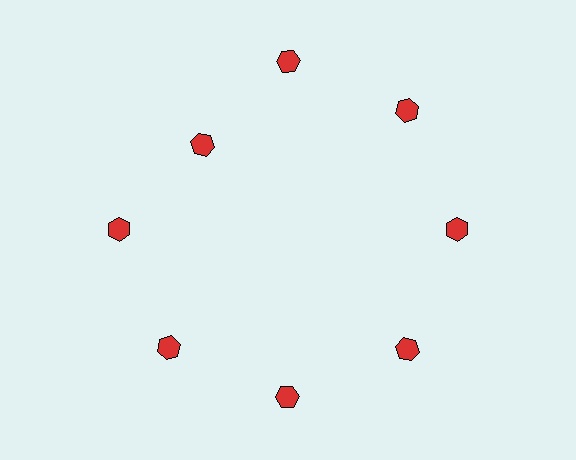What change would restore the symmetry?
The symmetry would be restored by moving it outward, back onto the ring so that all 8 hexagons sit at equal angles and equal distance from the center.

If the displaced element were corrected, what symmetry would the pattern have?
It would have 8-fold rotational symmetry — the pattern would map onto itself every 45 degrees.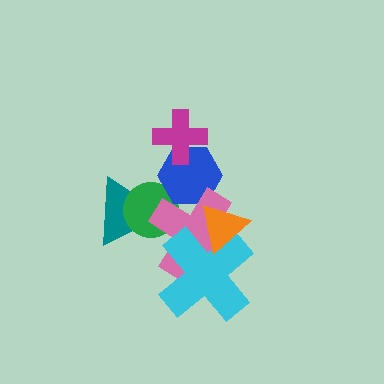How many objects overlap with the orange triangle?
2 objects overlap with the orange triangle.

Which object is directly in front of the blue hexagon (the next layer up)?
The pink cross is directly in front of the blue hexagon.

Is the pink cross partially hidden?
Yes, it is partially covered by another shape.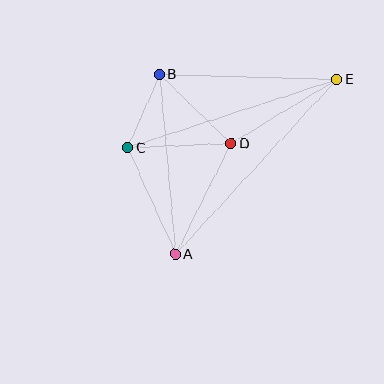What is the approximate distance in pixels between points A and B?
The distance between A and B is approximately 181 pixels.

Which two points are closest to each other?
Points B and C are closest to each other.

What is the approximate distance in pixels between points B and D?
The distance between B and D is approximately 100 pixels.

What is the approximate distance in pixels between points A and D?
The distance between A and D is approximately 124 pixels.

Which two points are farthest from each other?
Points A and E are farthest from each other.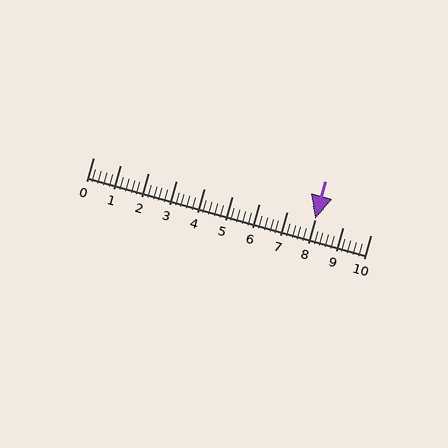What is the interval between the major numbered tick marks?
The major tick marks are spaced 1 units apart.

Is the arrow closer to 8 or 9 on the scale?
The arrow is closer to 8.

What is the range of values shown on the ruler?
The ruler shows values from 0 to 10.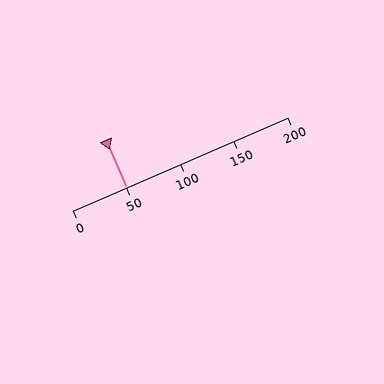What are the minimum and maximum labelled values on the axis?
The axis runs from 0 to 200.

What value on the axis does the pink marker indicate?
The marker indicates approximately 50.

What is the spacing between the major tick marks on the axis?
The major ticks are spaced 50 apart.